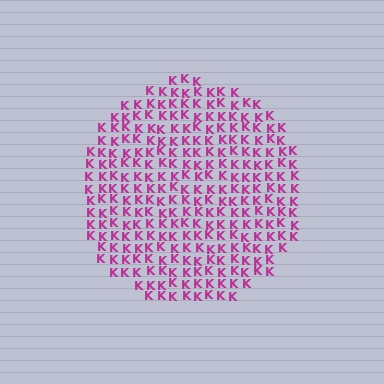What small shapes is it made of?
It is made of small letter K's.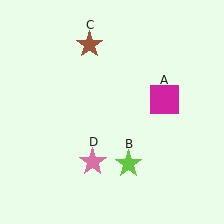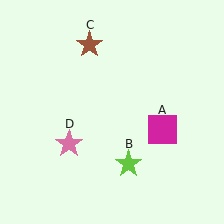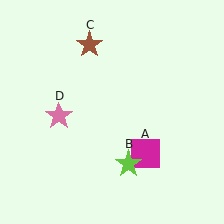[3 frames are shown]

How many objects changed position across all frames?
2 objects changed position: magenta square (object A), pink star (object D).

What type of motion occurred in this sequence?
The magenta square (object A), pink star (object D) rotated clockwise around the center of the scene.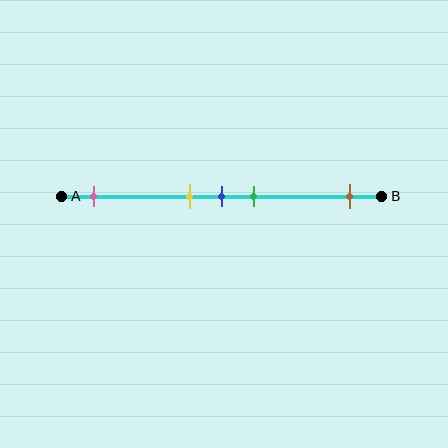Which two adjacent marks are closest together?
The yellow and blue marks are the closest adjacent pair.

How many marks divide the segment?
There are 5 marks dividing the segment.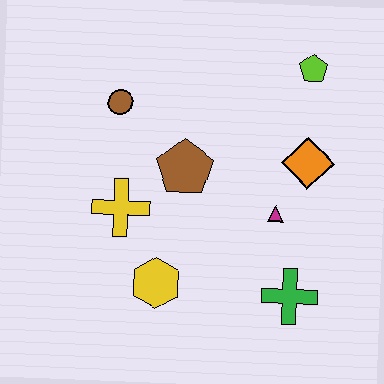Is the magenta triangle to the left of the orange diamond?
Yes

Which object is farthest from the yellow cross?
The lime pentagon is farthest from the yellow cross.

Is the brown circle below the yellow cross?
No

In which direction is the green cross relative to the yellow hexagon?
The green cross is to the right of the yellow hexagon.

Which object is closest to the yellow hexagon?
The yellow cross is closest to the yellow hexagon.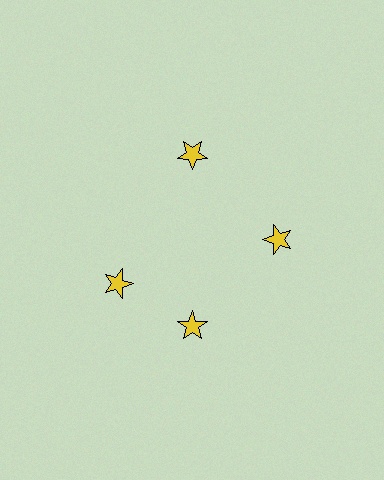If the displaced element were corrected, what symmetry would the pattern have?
It would have 4-fold rotational symmetry — the pattern would map onto itself every 90 degrees.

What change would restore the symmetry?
The symmetry would be restored by rotating it back into even spacing with its neighbors so that all 4 stars sit at equal angles and equal distance from the center.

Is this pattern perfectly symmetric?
No. The 4 yellow stars are arranged in a ring, but one element near the 9 o'clock position is rotated out of alignment along the ring, breaking the 4-fold rotational symmetry.